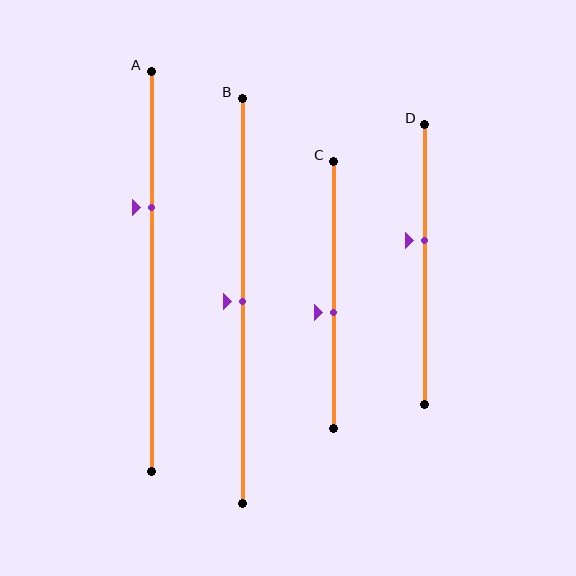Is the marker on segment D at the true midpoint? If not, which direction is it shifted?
No, the marker on segment D is shifted upward by about 9% of the segment length.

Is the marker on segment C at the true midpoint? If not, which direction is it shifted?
No, the marker on segment C is shifted downward by about 6% of the segment length.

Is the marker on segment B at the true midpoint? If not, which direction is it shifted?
Yes, the marker on segment B is at the true midpoint.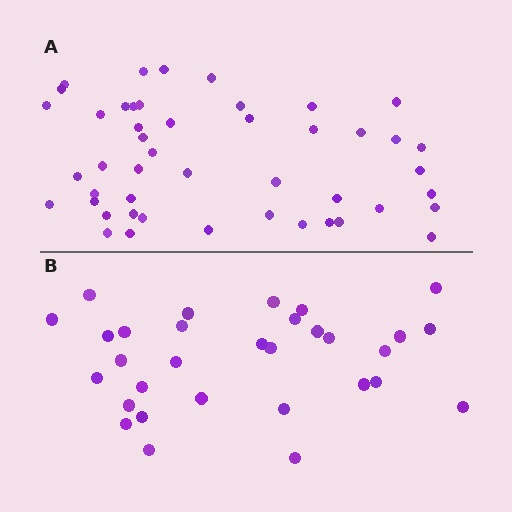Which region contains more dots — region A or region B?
Region A (the top region) has more dots.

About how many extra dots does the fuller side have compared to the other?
Region A has approximately 15 more dots than region B.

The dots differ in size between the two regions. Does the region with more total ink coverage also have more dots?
No. Region B has more total ink coverage because its dots are larger, but region A actually contains more individual dots. Total area can be misleading — the number of items is what matters here.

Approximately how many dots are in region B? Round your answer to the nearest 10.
About 30 dots. (The exact count is 31, which rounds to 30.)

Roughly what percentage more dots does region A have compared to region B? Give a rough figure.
About 50% more.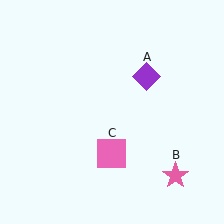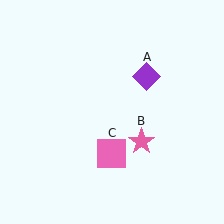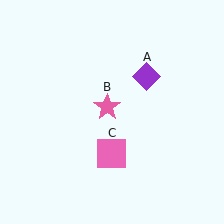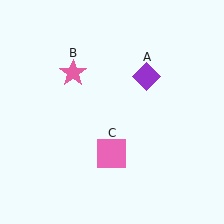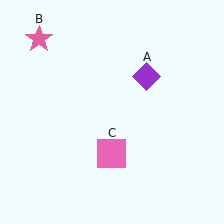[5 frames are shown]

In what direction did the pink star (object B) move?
The pink star (object B) moved up and to the left.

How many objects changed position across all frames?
1 object changed position: pink star (object B).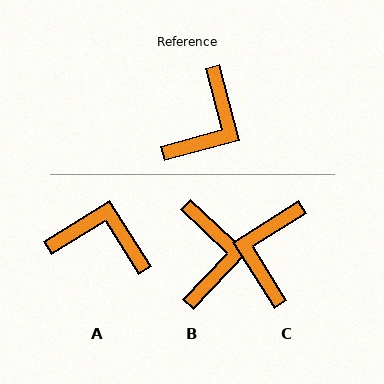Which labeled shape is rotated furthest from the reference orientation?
C, about 163 degrees away.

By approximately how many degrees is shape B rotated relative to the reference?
Approximately 32 degrees counter-clockwise.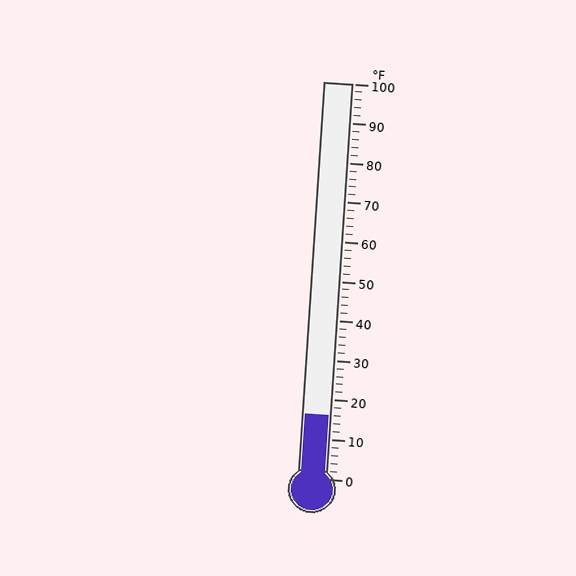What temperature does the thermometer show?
The thermometer shows approximately 16°F.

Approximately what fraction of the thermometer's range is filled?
The thermometer is filled to approximately 15% of its range.